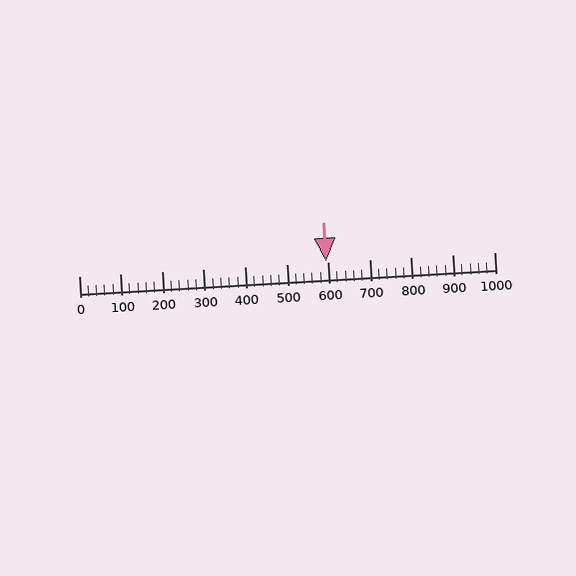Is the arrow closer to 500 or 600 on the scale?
The arrow is closer to 600.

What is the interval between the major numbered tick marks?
The major tick marks are spaced 100 units apart.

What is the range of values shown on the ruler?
The ruler shows values from 0 to 1000.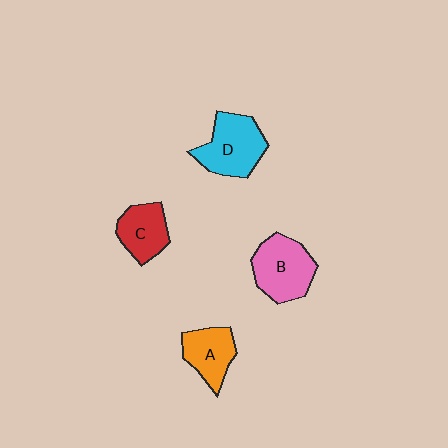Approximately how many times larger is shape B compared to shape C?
Approximately 1.4 times.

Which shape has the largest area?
Shape D (cyan).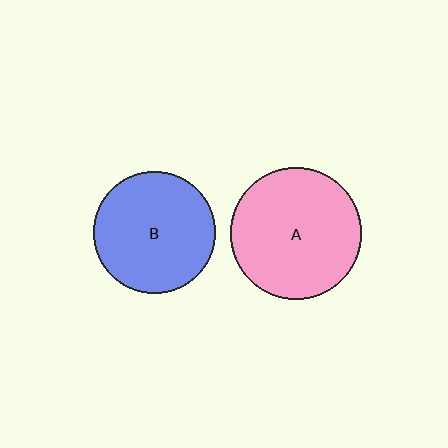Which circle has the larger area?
Circle A (pink).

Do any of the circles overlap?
No, none of the circles overlap.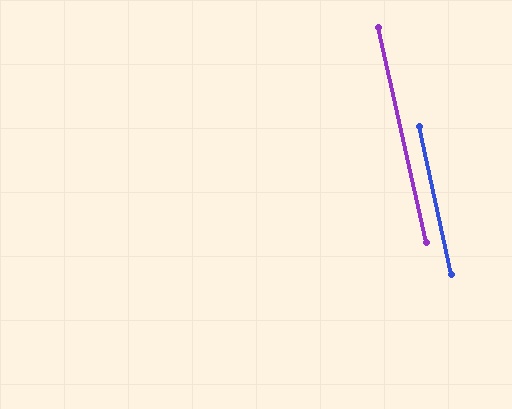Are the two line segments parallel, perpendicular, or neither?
Parallel — their directions differ by only 0.2°.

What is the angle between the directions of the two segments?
Approximately 0 degrees.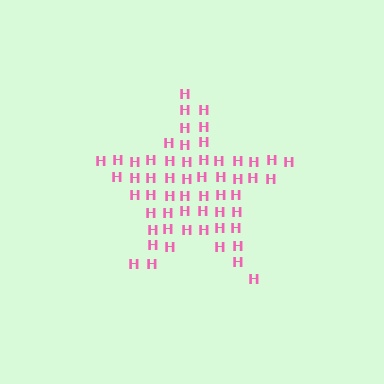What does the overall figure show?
The overall figure shows a star.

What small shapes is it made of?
It is made of small letter H's.